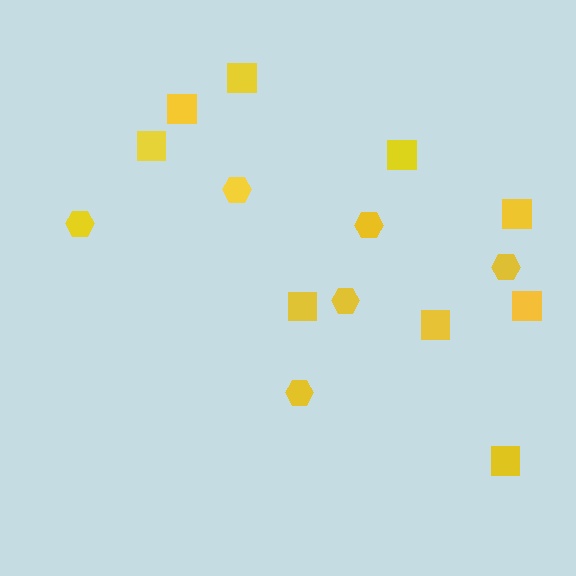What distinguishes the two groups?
There are 2 groups: one group of hexagons (6) and one group of squares (9).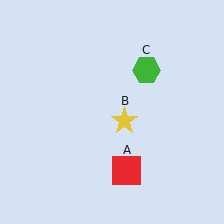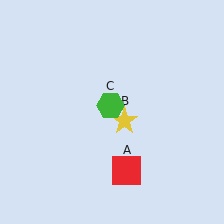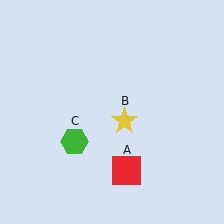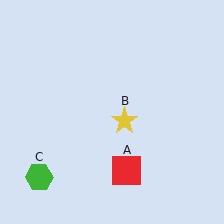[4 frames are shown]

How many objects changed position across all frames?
1 object changed position: green hexagon (object C).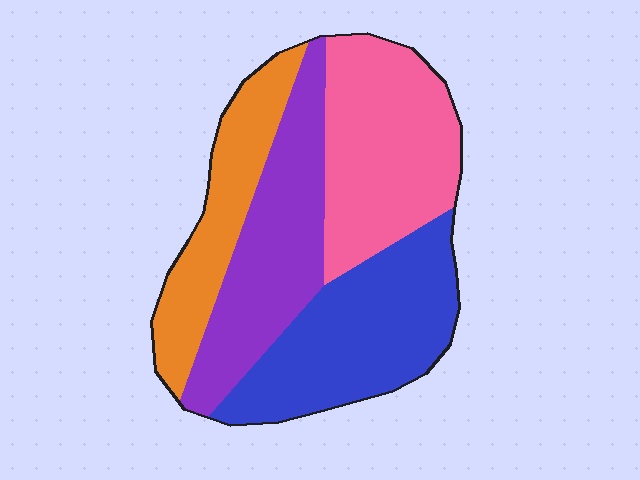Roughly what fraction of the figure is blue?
Blue takes up between a sixth and a third of the figure.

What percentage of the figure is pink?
Pink takes up between a quarter and a half of the figure.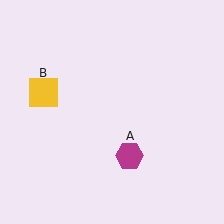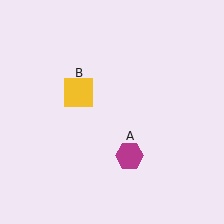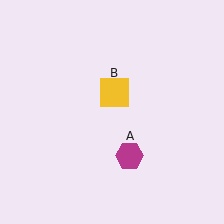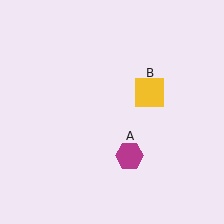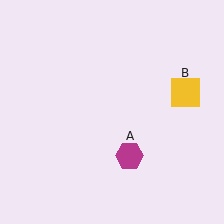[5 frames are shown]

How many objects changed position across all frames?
1 object changed position: yellow square (object B).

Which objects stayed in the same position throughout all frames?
Magenta hexagon (object A) remained stationary.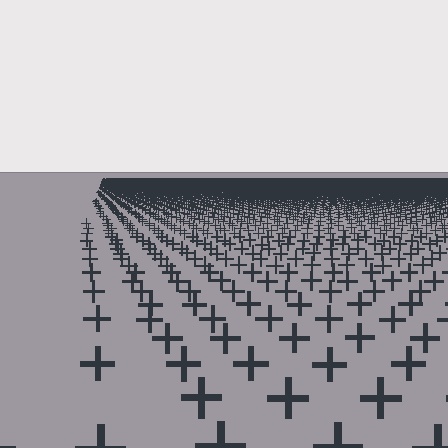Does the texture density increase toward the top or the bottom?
Density increases toward the top.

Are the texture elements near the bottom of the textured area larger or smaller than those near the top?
Larger. Near the bottom, elements are closer to the viewer and appear at a bigger on-screen size.